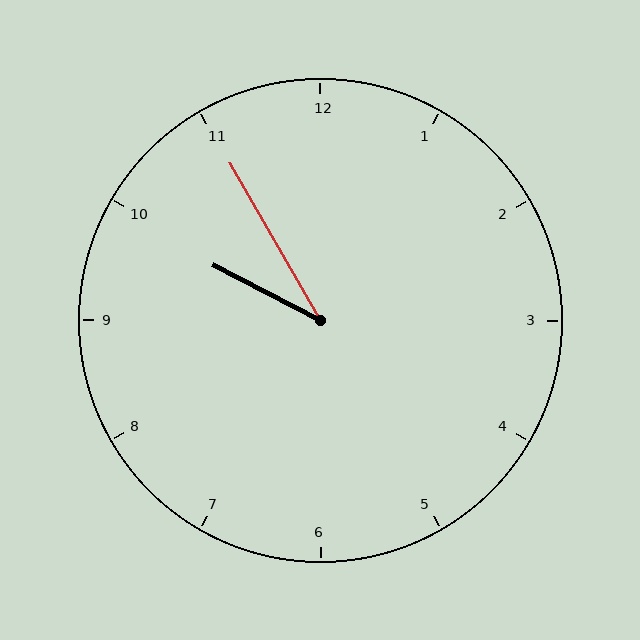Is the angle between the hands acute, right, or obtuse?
It is acute.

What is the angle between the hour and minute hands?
Approximately 32 degrees.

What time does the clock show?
9:55.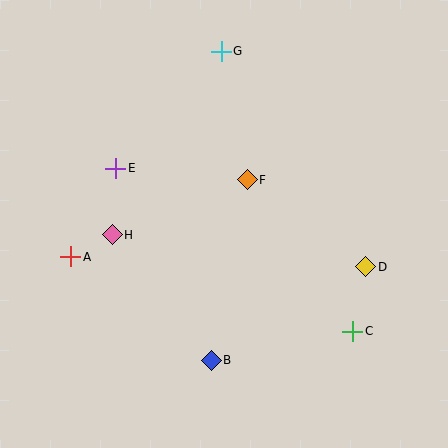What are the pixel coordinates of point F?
Point F is at (247, 180).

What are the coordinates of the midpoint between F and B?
The midpoint between F and B is at (229, 270).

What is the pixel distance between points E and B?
The distance between E and B is 215 pixels.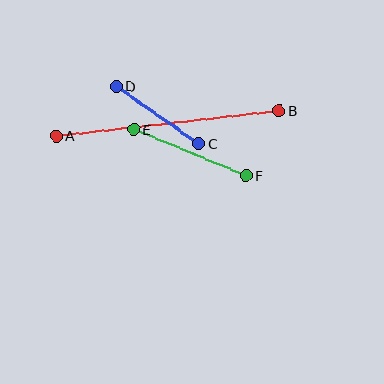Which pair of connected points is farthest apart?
Points A and B are farthest apart.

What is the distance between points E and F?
The distance is approximately 121 pixels.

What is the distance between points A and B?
The distance is approximately 224 pixels.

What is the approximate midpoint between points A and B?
The midpoint is at approximately (168, 123) pixels.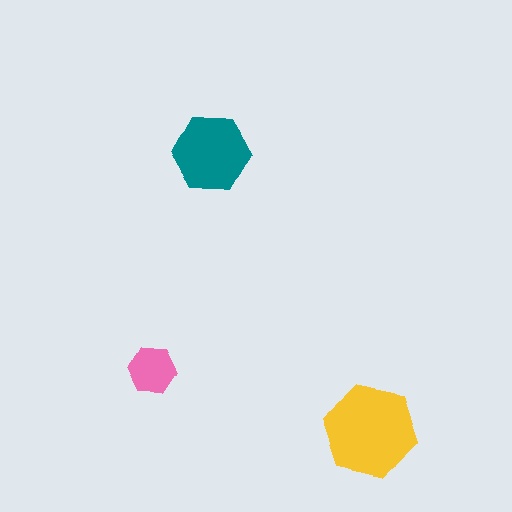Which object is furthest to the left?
The pink hexagon is leftmost.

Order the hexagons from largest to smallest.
the yellow one, the teal one, the pink one.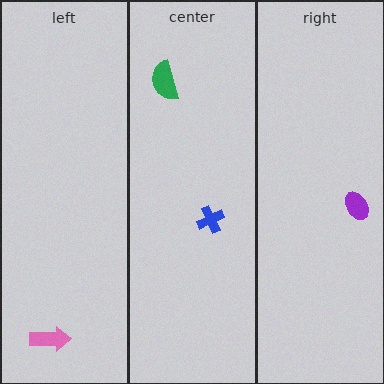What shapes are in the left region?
The pink arrow.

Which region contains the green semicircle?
The center region.